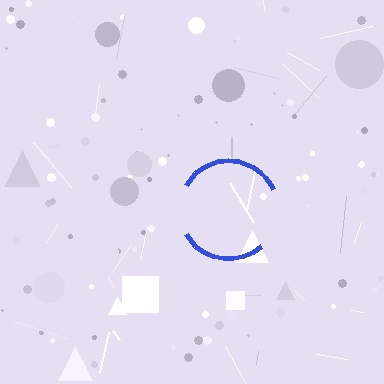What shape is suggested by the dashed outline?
The dashed outline suggests a circle.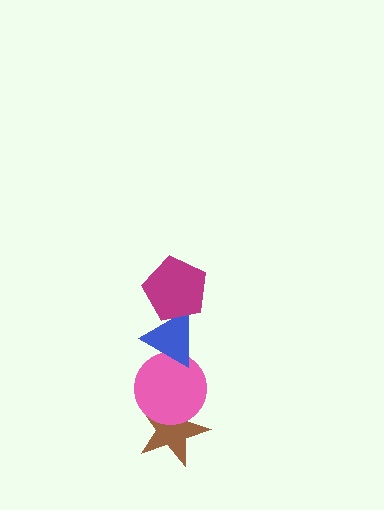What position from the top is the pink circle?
The pink circle is 3rd from the top.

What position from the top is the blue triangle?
The blue triangle is 2nd from the top.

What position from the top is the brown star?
The brown star is 4th from the top.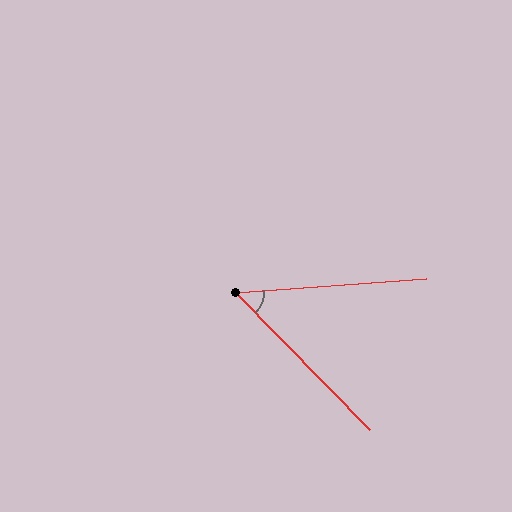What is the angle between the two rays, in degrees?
Approximately 50 degrees.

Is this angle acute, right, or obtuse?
It is acute.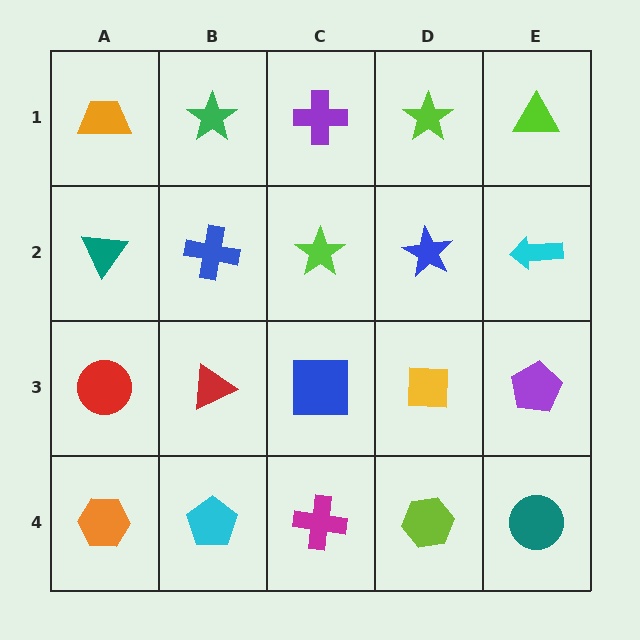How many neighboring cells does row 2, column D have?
4.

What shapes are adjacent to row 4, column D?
A yellow square (row 3, column D), a magenta cross (row 4, column C), a teal circle (row 4, column E).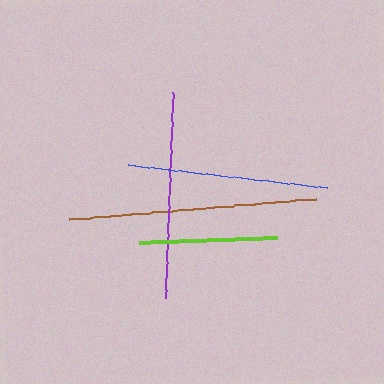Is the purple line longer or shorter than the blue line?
The purple line is longer than the blue line.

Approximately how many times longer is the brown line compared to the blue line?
The brown line is approximately 1.2 times the length of the blue line.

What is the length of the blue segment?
The blue segment is approximately 200 pixels long.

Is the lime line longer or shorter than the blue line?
The blue line is longer than the lime line.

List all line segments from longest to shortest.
From longest to shortest: brown, purple, blue, lime.